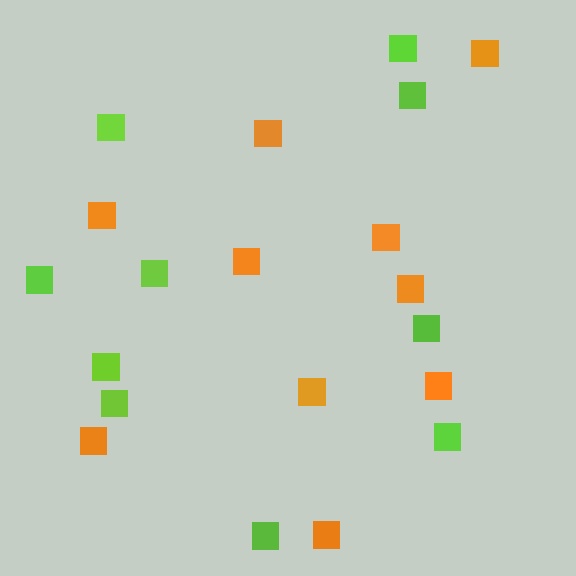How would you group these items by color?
There are 2 groups: one group of lime squares (10) and one group of orange squares (10).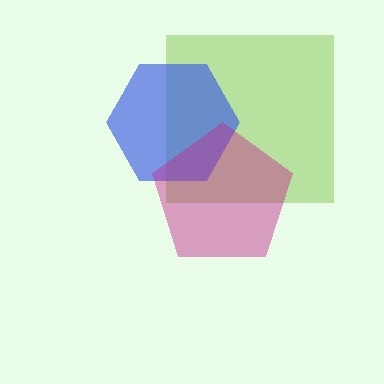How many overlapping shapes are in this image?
There are 3 overlapping shapes in the image.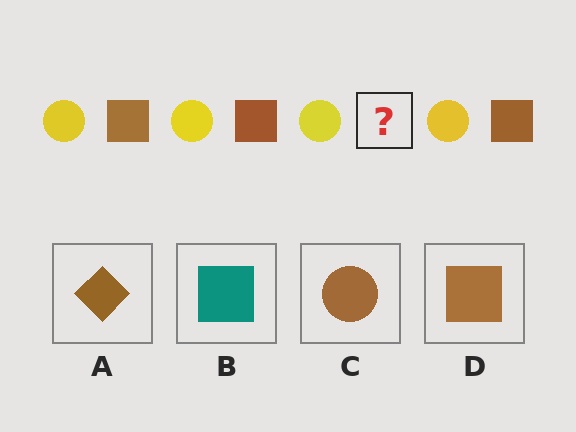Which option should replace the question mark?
Option D.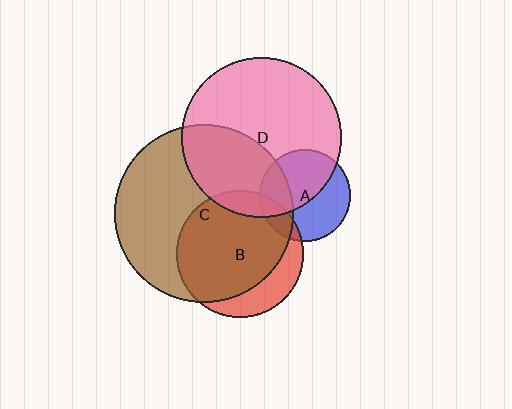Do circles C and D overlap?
Yes.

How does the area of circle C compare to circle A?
Approximately 3.8 times.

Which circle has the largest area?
Circle C (brown).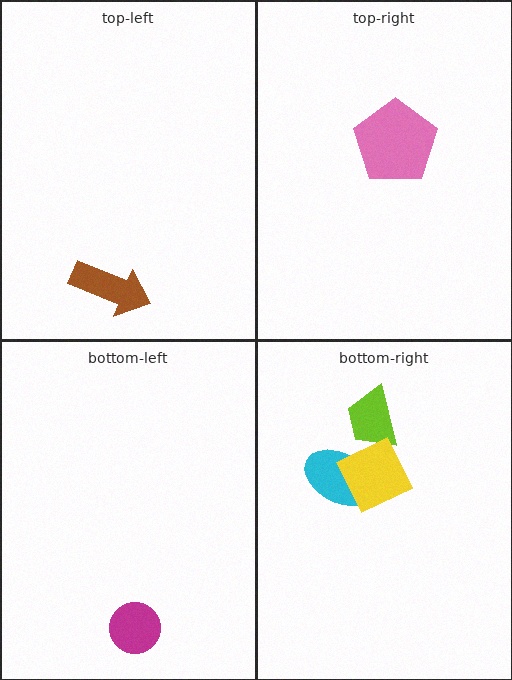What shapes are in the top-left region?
The brown arrow.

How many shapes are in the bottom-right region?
3.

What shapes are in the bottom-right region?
The cyan ellipse, the lime trapezoid, the yellow diamond.